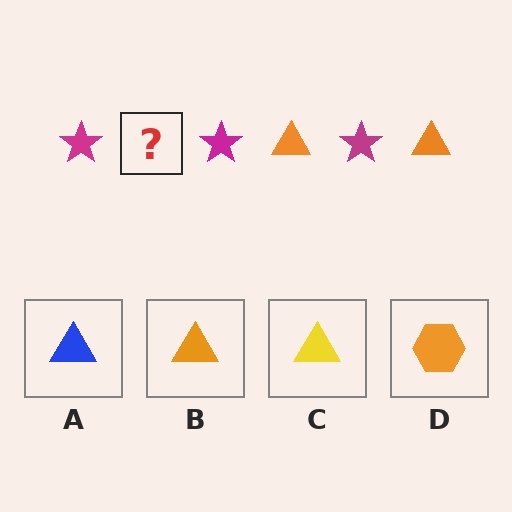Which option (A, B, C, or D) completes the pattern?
B.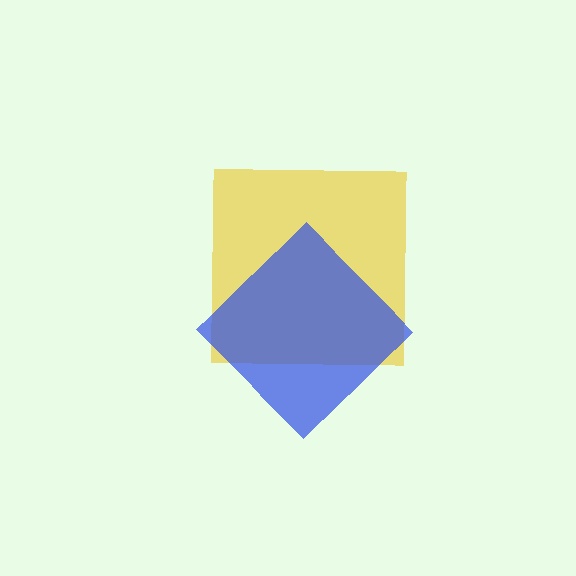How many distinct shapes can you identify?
There are 2 distinct shapes: a yellow square, a blue diamond.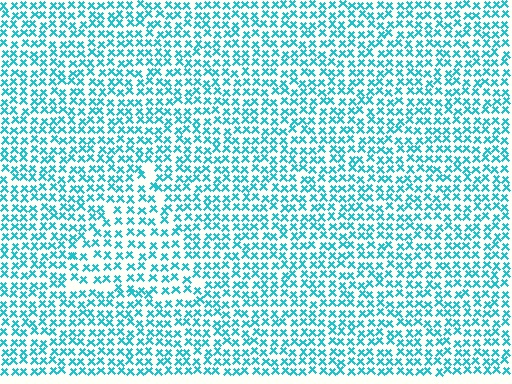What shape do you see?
I see a triangle.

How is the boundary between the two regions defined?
The boundary is defined by a change in element density (approximately 1.4x ratio). All elements are the same color, size, and shape.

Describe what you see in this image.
The image contains small cyan elements arranged at two different densities. A triangle-shaped region is visible where the elements are less densely packed than the surrounding area.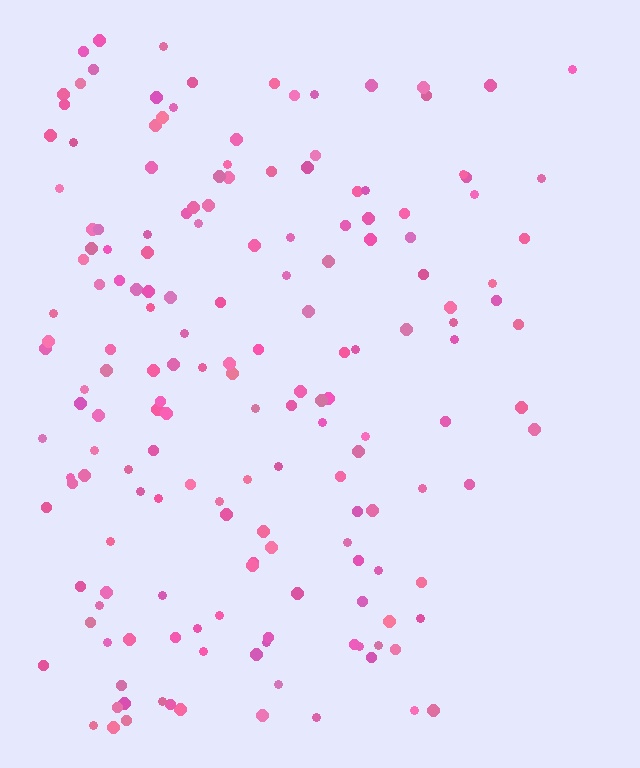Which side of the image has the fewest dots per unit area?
The right.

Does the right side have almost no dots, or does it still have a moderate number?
Still a moderate number, just noticeably fewer than the left.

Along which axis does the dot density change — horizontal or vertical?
Horizontal.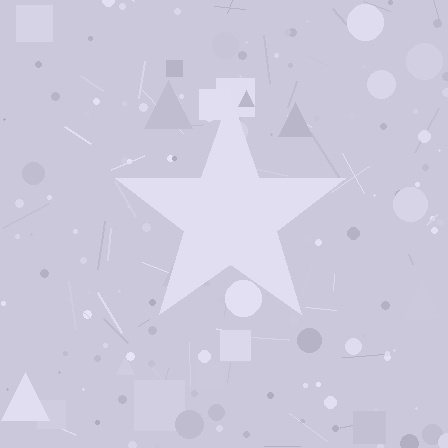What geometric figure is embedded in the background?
A star is embedded in the background.